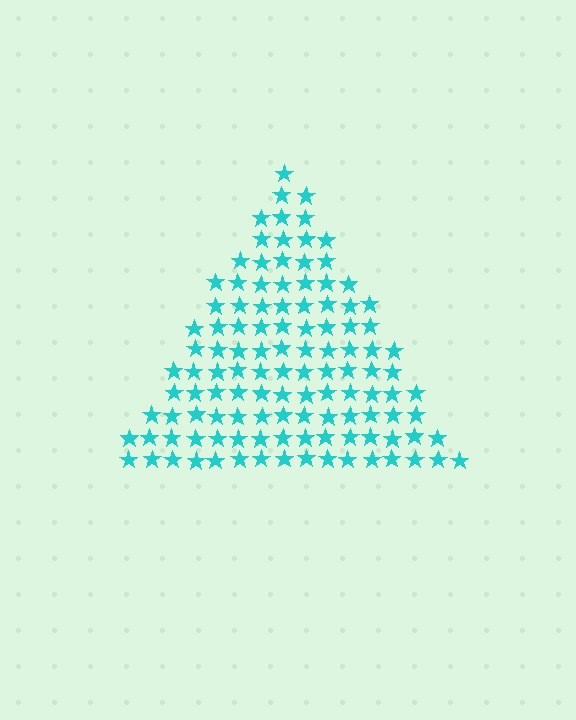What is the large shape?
The large shape is a triangle.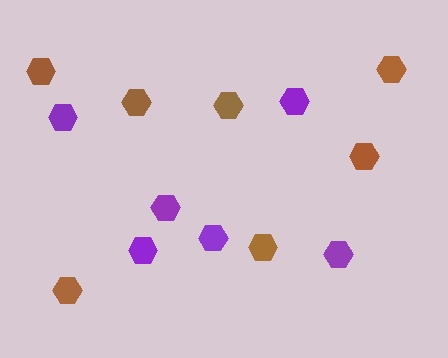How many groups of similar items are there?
There are 2 groups: one group of purple hexagons (6) and one group of brown hexagons (7).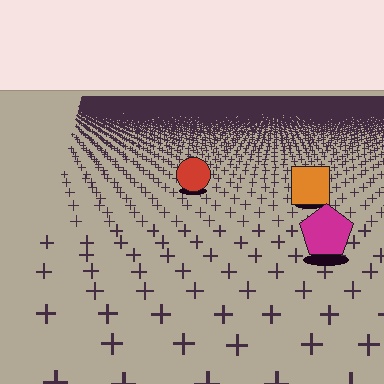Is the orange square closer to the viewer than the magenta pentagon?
No. The magenta pentagon is closer — you can tell from the texture gradient: the ground texture is coarser near it.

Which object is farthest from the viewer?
The red circle is farthest from the viewer. It appears smaller and the ground texture around it is denser.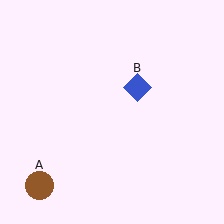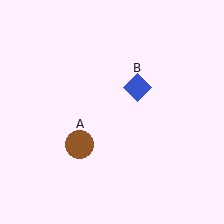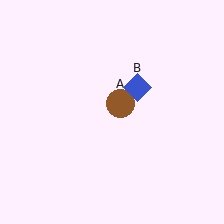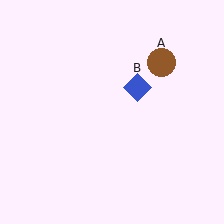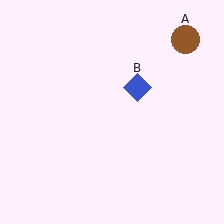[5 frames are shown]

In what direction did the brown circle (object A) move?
The brown circle (object A) moved up and to the right.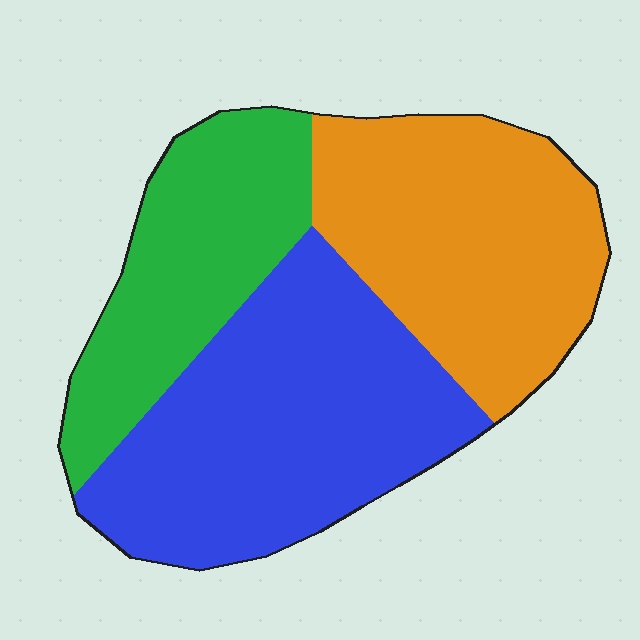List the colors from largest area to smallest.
From largest to smallest: blue, orange, green.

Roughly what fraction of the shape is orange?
Orange covers about 35% of the shape.